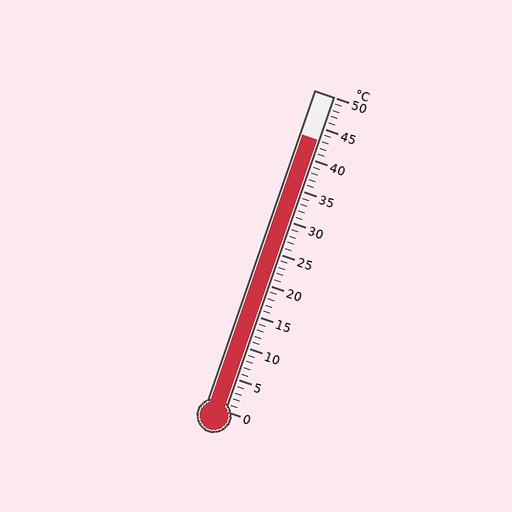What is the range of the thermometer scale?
The thermometer scale ranges from 0°C to 50°C.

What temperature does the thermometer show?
The thermometer shows approximately 43°C.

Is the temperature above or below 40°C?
The temperature is above 40°C.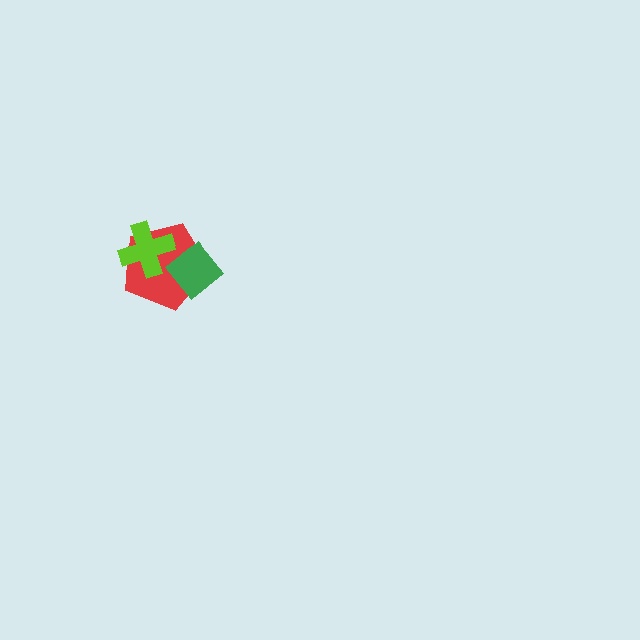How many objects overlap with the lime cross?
1 object overlaps with the lime cross.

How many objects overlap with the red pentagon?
2 objects overlap with the red pentagon.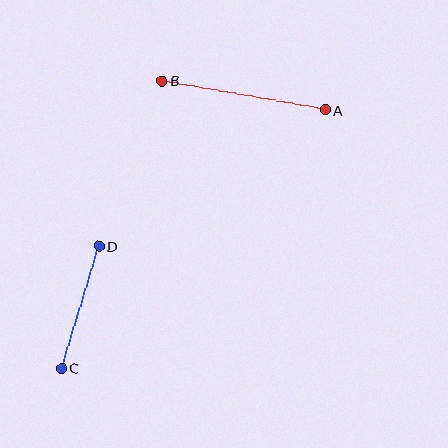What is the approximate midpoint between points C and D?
The midpoint is at approximately (80, 307) pixels.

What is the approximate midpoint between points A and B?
The midpoint is at approximately (244, 95) pixels.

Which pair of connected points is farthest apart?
Points A and B are farthest apart.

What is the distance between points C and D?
The distance is approximately 127 pixels.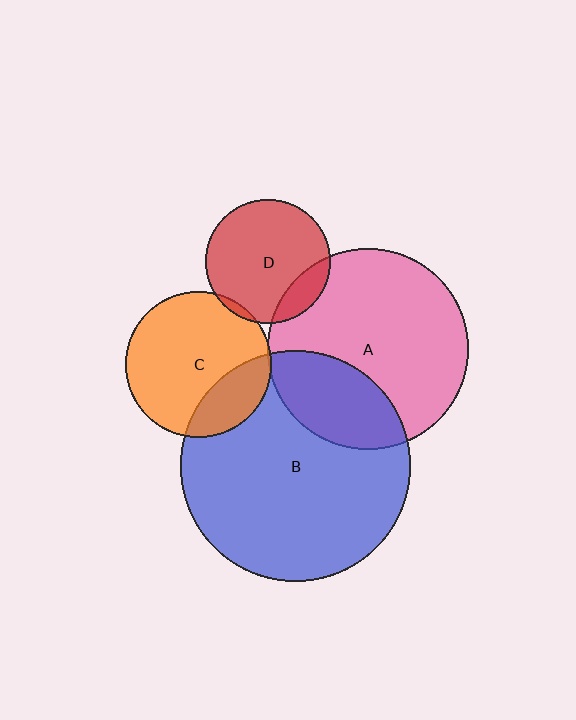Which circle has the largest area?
Circle B (blue).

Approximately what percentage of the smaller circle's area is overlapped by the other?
Approximately 5%.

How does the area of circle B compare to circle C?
Approximately 2.5 times.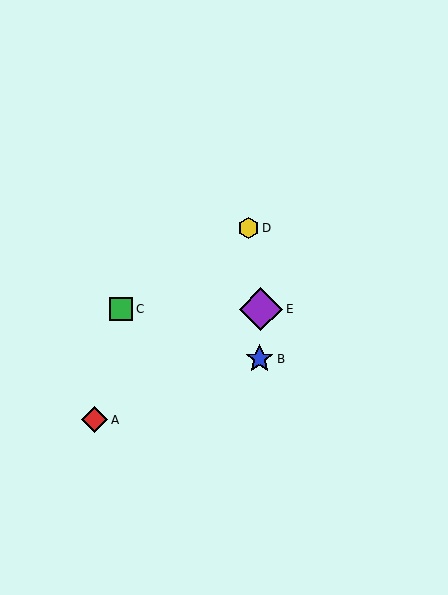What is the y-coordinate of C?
Object C is at y≈309.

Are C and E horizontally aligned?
Yes, both are at y≈309.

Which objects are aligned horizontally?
Objects C, E are aligned horizontally.